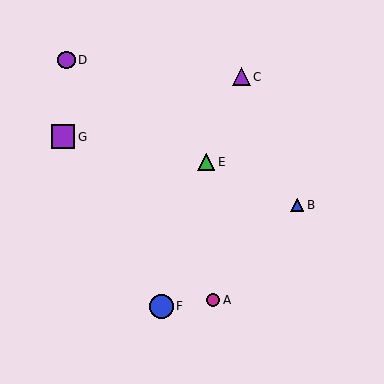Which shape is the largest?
The blue circle (labeled F) is the largest.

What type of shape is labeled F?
Shape F is a blue circle.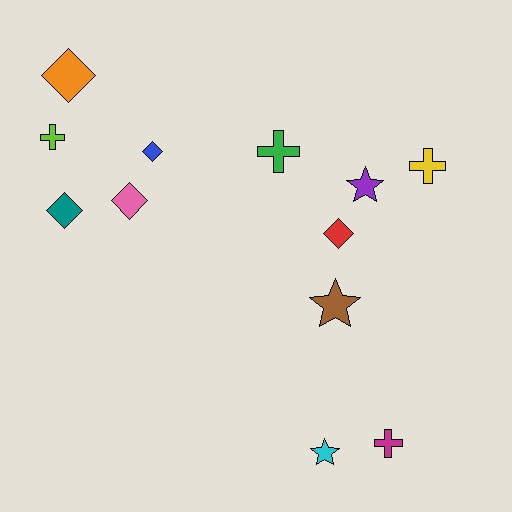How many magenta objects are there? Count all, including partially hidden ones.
There is 1 magenta object.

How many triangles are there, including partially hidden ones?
There are no triangles.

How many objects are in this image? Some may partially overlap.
There are 12 objects.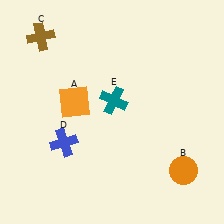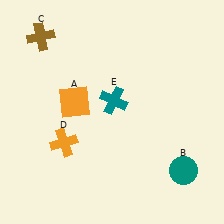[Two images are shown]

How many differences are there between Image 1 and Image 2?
There are 2 differences between the two images.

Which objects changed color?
B changed from orange to teal. D changed from blue to orange.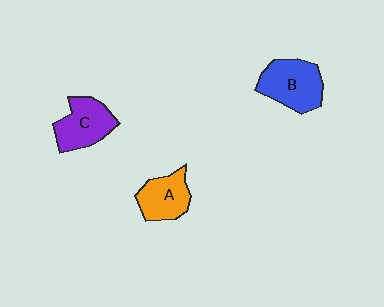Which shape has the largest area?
Shape B (blue).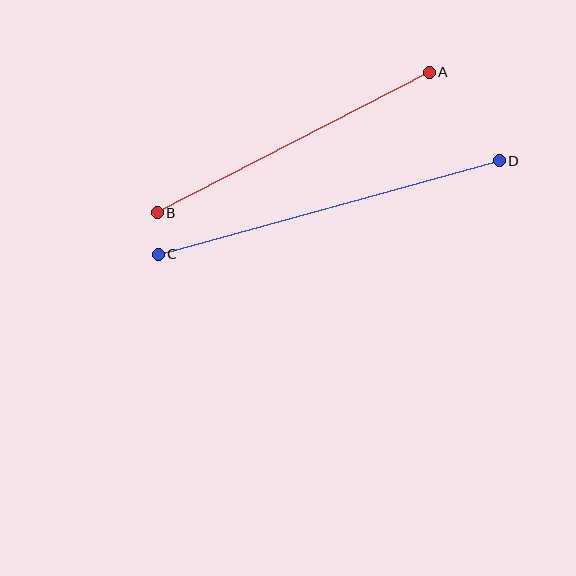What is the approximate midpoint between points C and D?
The midpoint is at approximately (329, 208) pixels.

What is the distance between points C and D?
The distance is approximately 354 pixels.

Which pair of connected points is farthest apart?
Points C and D are farthest apart.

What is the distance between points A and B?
The distance is approximately 306 pixels.